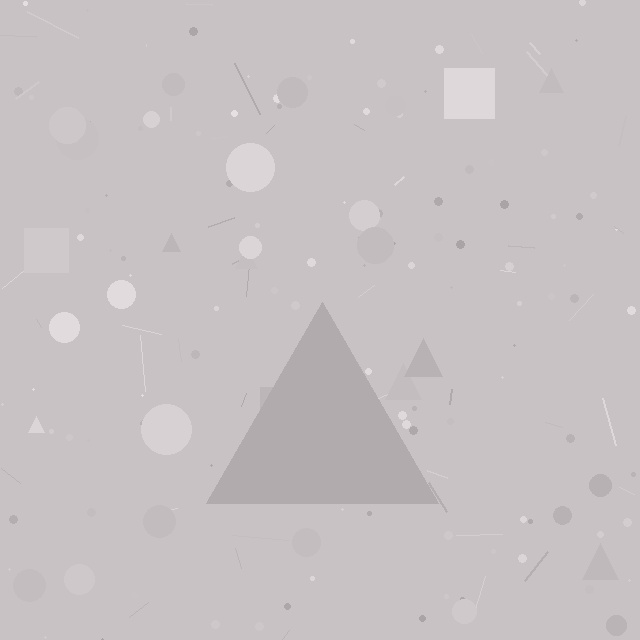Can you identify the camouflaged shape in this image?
The camouflaged shape is a triangle.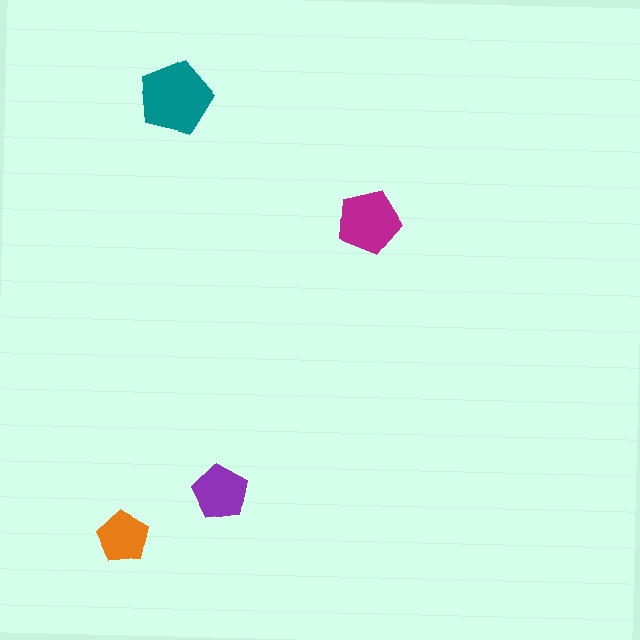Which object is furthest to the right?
The magenta pentagon is rightmost.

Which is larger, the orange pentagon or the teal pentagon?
The teal one.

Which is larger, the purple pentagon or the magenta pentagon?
The magenta one.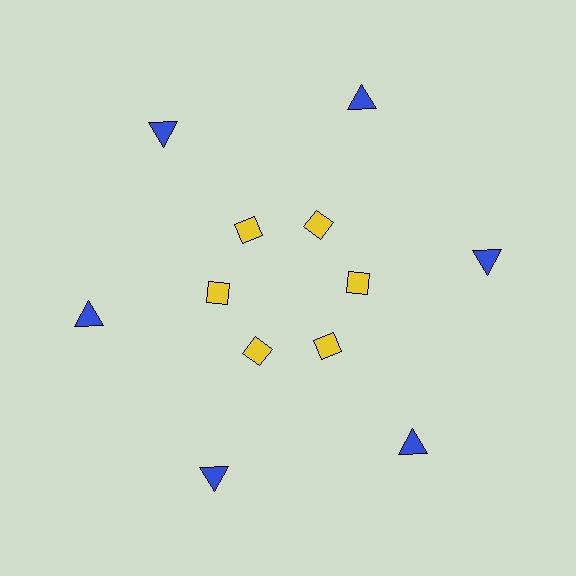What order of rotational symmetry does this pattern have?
This pattern has 6-fold rotational symmetry.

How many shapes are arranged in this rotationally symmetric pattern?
There are 12 shapes, arranged in 6 groups of 2.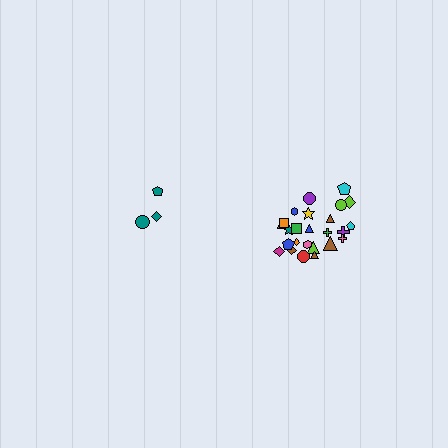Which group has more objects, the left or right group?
The right group.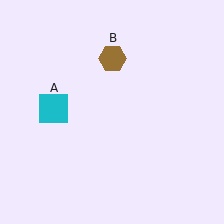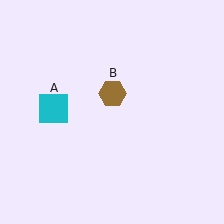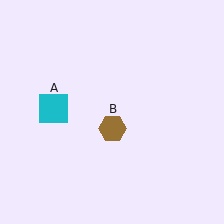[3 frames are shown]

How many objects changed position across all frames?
1 object changed position: brown hexagon (object B).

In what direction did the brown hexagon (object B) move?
The brown hexagon (object B) moved down.